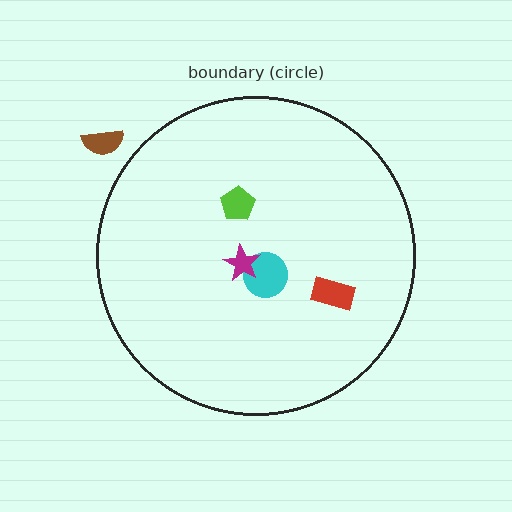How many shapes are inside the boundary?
4 inside, 1 outside.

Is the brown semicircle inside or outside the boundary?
Outside.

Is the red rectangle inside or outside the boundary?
Inside.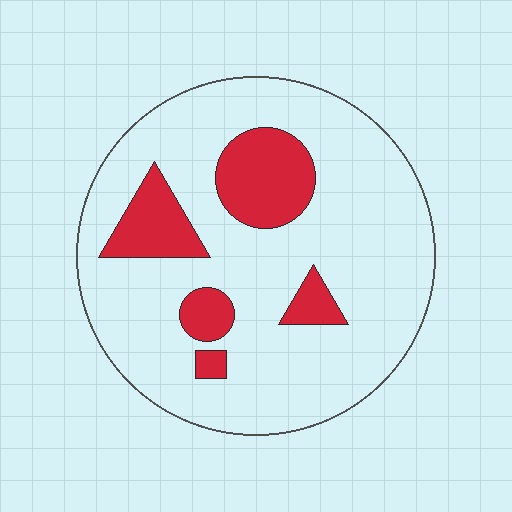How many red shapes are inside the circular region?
5.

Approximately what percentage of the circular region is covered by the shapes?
Approximately 20%.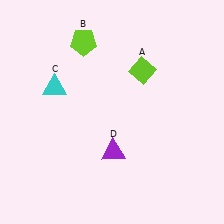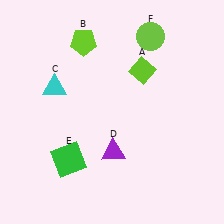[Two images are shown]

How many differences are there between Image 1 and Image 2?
There are 2 differences between the two images.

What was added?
A green square (E), a lime circle (F) were added in Image 2.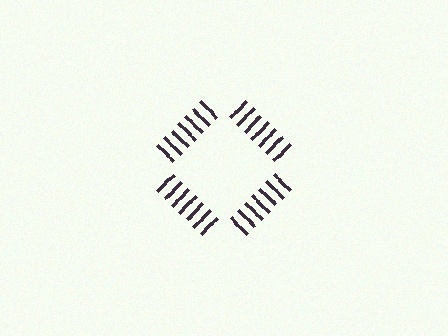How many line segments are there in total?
28 — 7 along each of the 4 edges.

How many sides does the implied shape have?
4 sides — the line-ends trace a square.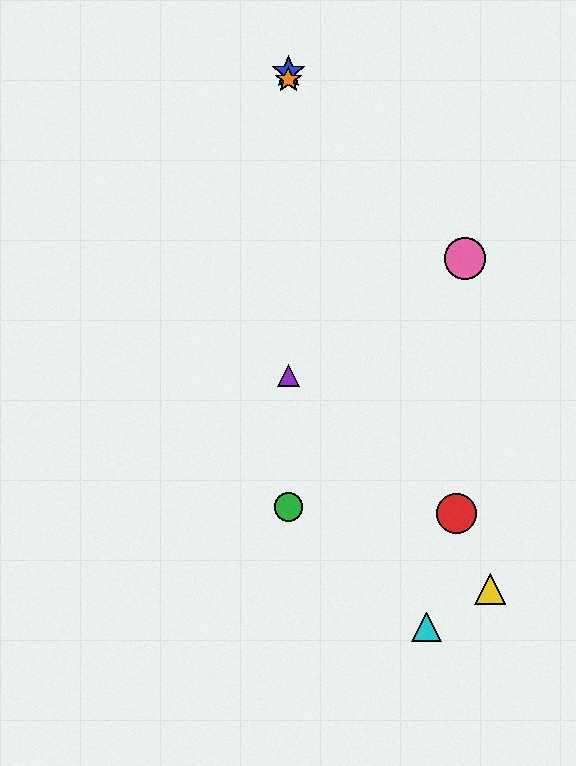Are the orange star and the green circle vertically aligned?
Yes, both are at x≈288.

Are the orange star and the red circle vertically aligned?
No, the orange star is at x≈288 and the red circle is at x≈456.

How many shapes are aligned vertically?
4 shapes (the blue star, the green circle, the purple triangle, the orange star) are aligned vertically.